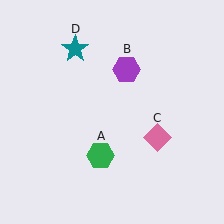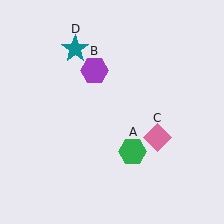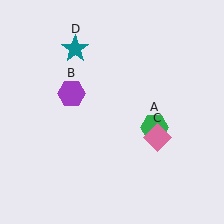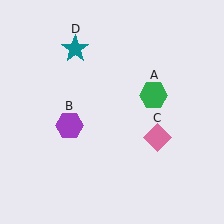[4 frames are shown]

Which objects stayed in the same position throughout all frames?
Pink diamond (object C) and teal star (object D) remained stationary.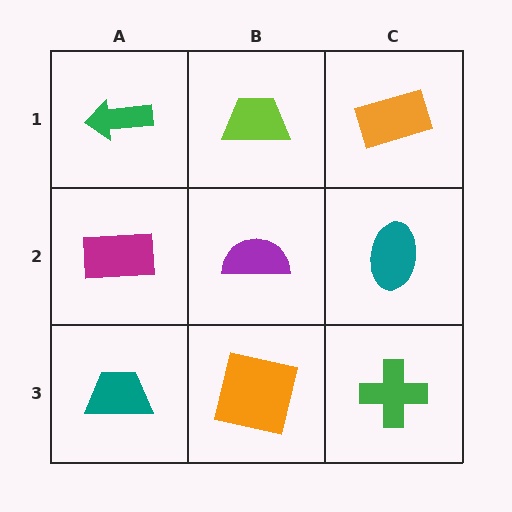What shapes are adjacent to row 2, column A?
A green arrow (row 1, column A), a teal trapezoid (row 3, column A), a purple semicircle (row 2, column B).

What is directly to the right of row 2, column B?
A teal ellipse.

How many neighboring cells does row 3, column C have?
2.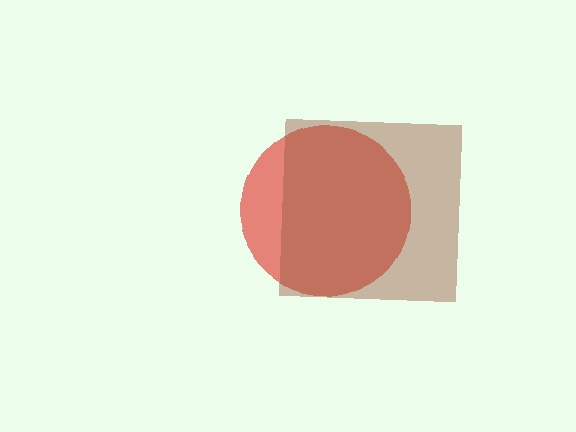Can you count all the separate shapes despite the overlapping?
Yes, there are 2 separate shapes.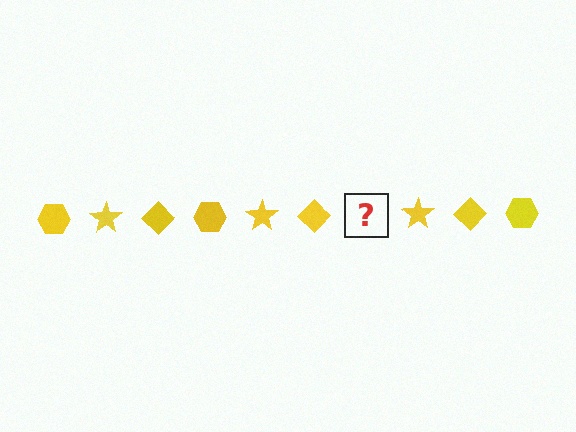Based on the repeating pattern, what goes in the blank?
The blank should be a yellow hexagon.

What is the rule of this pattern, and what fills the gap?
The rule is that the pattern cycles through hexagon, star, diamond shapes in yellow. The gap should be filled with a yellow hexagon.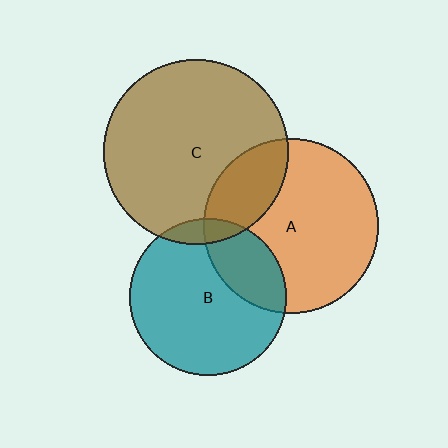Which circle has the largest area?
Circle C (brown).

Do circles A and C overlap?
Yes.